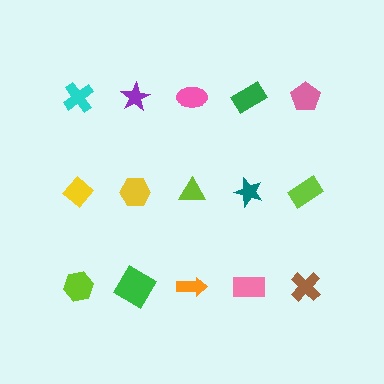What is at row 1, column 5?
A pink pentagon.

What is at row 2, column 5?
A lime rectangle.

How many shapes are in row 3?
5 shapes.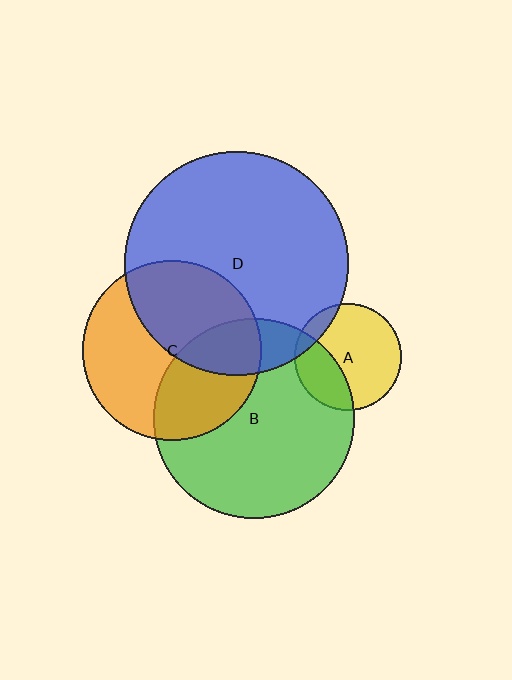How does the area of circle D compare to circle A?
Approximately 4.4 times.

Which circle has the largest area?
Circle D (blue).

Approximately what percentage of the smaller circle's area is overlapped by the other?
Approximately 30%.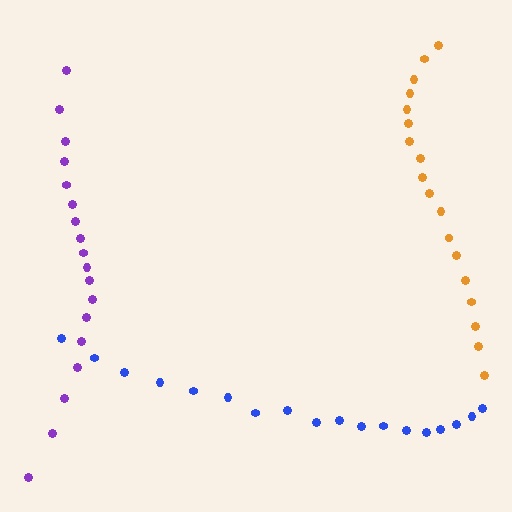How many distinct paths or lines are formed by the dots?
There are 3 distinct paths.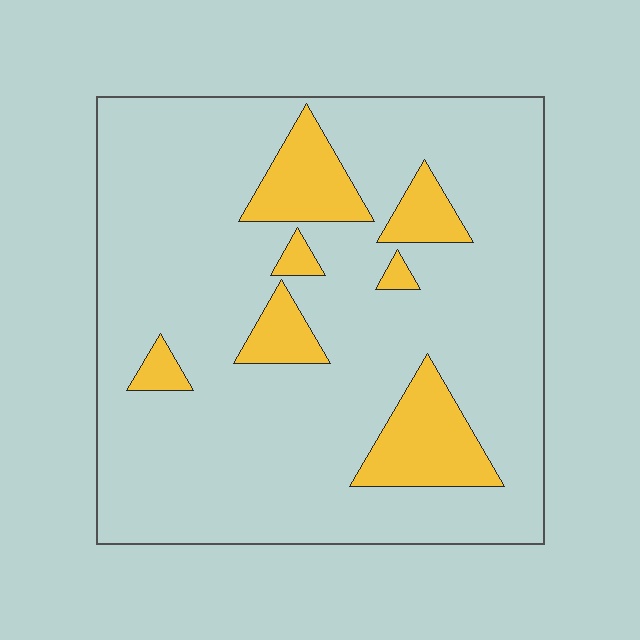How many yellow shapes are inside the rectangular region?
7.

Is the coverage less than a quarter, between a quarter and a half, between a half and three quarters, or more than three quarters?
Less than a quarter.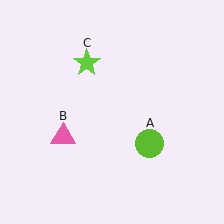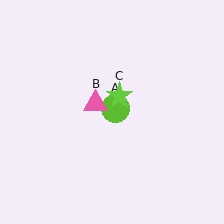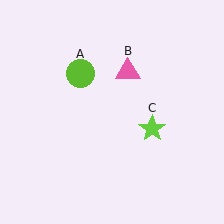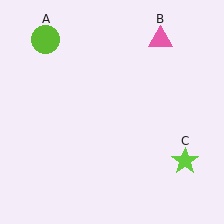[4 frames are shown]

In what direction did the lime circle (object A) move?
The lime circle (object A) moved up and to the left.